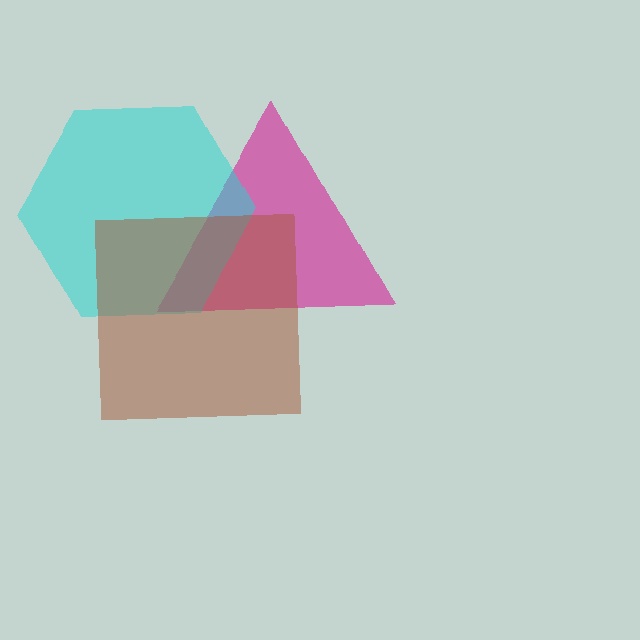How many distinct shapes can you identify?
There are 3 distinct shapes: a magenta triangle, a cyan hexagon, a brown square.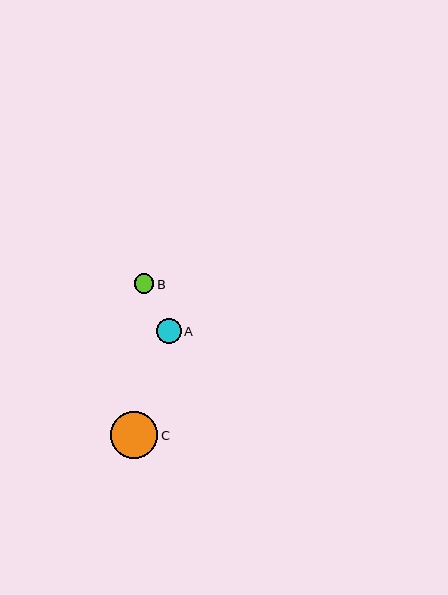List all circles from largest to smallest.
From largest to smallest: C, A, B.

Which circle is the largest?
Circle C is the largest with a size of approximately 47 pixels.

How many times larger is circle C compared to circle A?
Circle C is approximately 1.9 times the size of circle A.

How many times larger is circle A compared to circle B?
Circle A is approximately 1.3 times the size of circle B.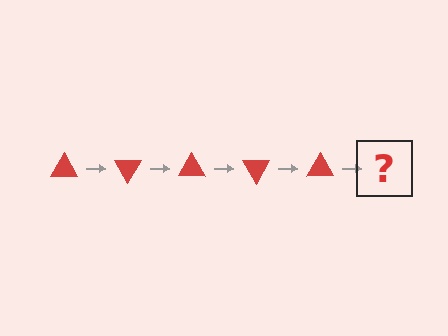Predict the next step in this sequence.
The next step is a red triangle rotated 300 degrees.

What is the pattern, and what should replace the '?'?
The pattern is that the triangle rotates 60 degrees each step. The '?' should be a red triangle rotated 300 degrees.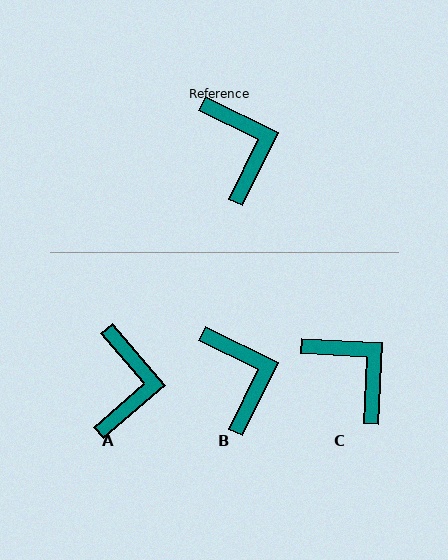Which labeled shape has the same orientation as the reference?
B.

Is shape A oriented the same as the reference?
No, it is off by about 23 degrees.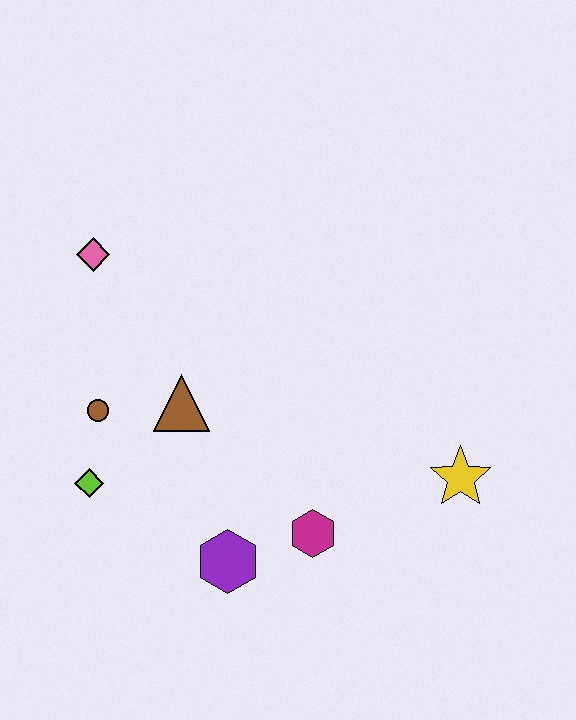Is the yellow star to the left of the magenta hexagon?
No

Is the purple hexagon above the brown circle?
No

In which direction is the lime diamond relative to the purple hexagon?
The lime diamond is to the left of the purple hexagon.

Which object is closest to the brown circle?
The lime diamond is closest to the brown circle.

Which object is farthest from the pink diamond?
The yellow star is farthest from the pink diamond.